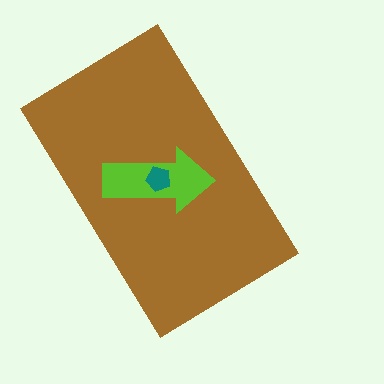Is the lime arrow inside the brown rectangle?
Yes.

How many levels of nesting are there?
3.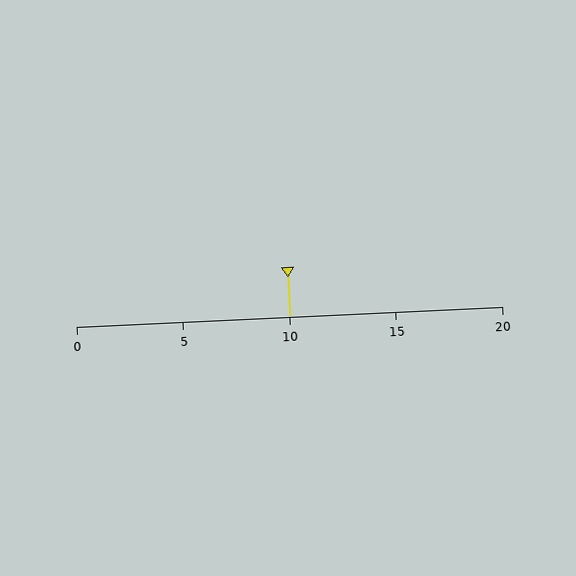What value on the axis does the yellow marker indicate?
The marker indicates approximately 10.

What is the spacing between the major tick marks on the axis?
The major ticks are spaced 5 apart.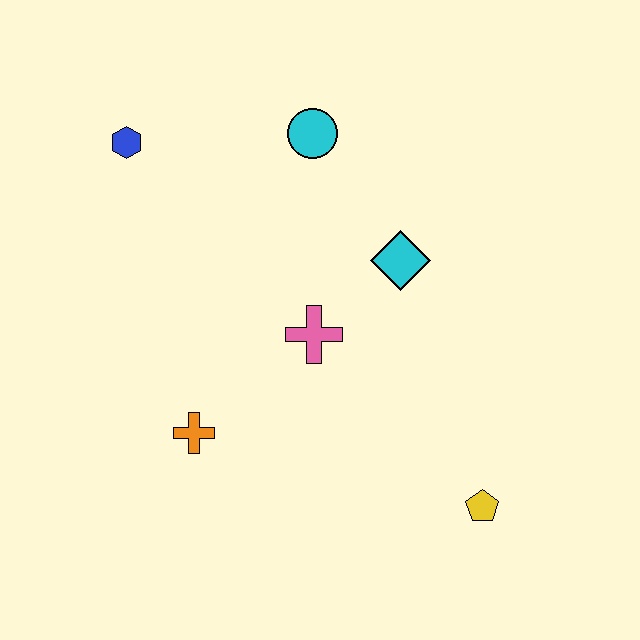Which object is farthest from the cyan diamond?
The blue hexagon is farthest from the cyan diamond.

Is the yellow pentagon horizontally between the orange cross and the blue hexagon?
No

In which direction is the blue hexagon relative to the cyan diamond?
The blue hexagon is to the left of the cyan diamond.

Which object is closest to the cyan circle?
The cyan diamond is closest to the cyan circle.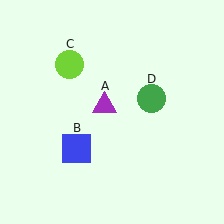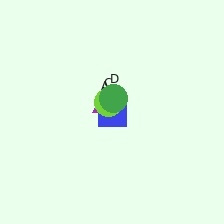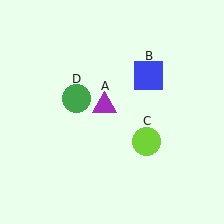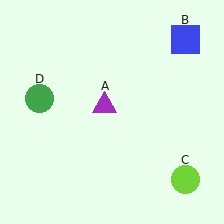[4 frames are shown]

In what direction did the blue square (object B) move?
The blue square (object B) moved up and to the right.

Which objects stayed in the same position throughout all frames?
Purple triangle (object A) remained stationary.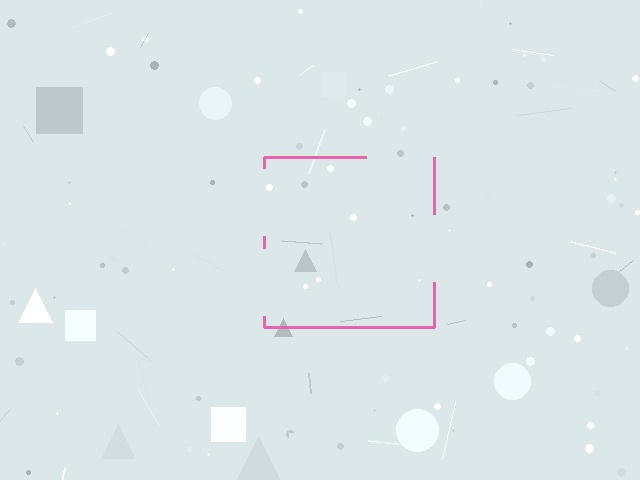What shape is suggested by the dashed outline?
The dashed outline suggests a square.